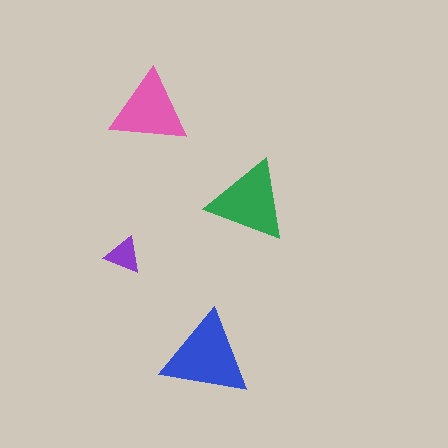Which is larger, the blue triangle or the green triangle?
The blue one.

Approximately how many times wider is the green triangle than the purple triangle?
About 2 times wider.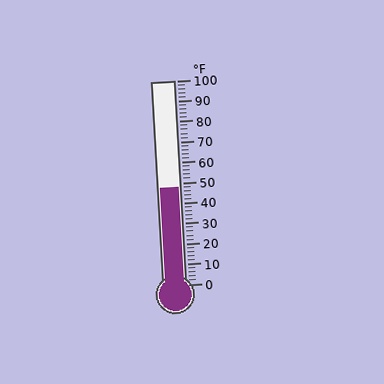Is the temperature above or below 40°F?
The temperature is above 40°F.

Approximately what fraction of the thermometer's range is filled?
The thermometer is filled to approximately 50% of its range.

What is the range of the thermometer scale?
The thermometer scale ranges from 0°F to 100°F.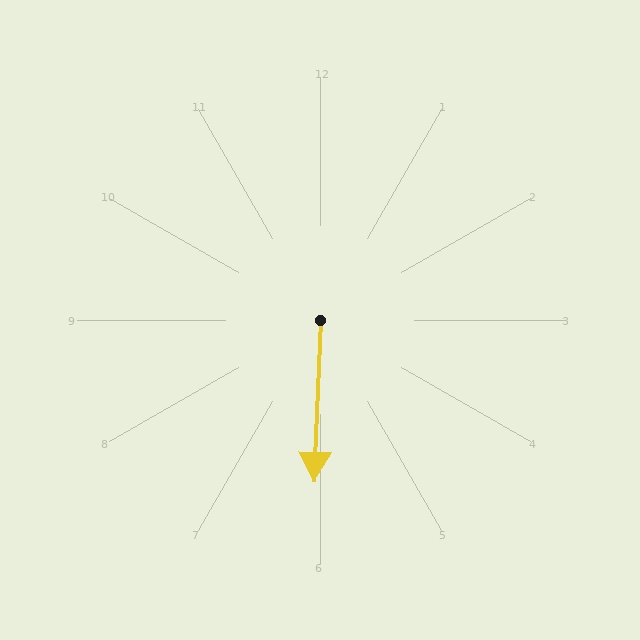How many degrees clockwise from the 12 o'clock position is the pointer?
Approximately 182 degrees.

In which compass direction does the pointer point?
South.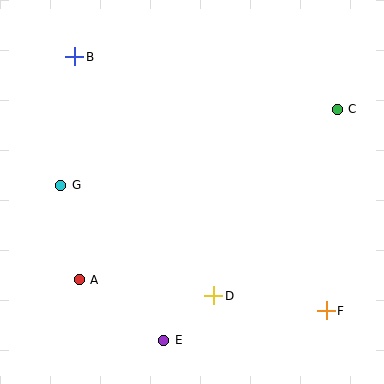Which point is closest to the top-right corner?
Point C is closest to the top-right corner.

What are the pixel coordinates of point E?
Point E is at (164, 340).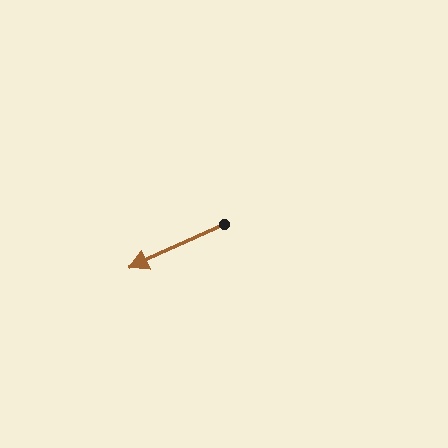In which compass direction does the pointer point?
Southwest.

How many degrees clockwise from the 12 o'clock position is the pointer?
Approximately 245 degrees.